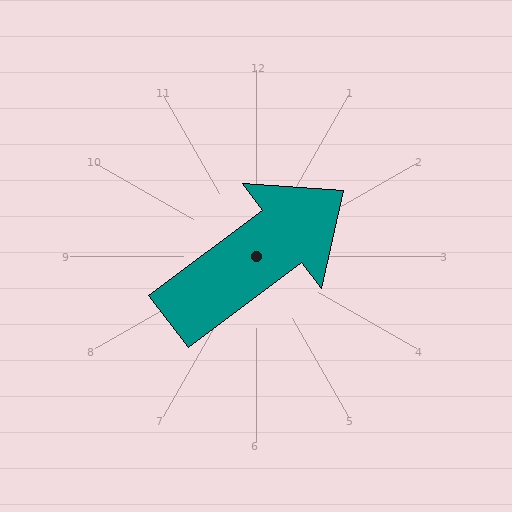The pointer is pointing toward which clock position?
Roughly 2 o'clock.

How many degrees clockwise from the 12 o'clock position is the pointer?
Approximately 53 degrees.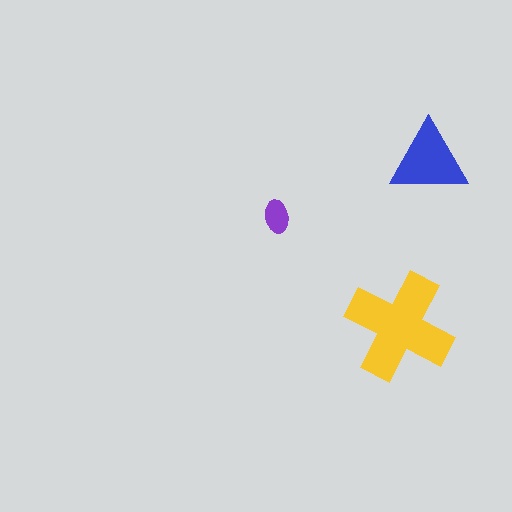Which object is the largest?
The yellow cross.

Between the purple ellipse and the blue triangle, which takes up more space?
The blue triangle.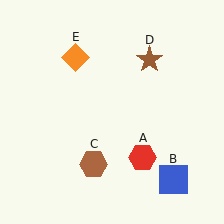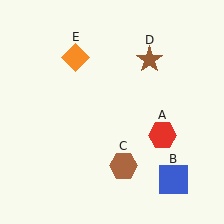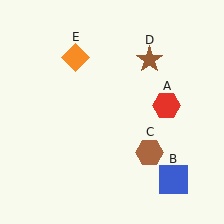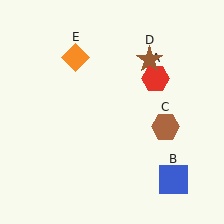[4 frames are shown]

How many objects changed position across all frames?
2 objects changed position: red hexagon (object A), brown hexagon (object C).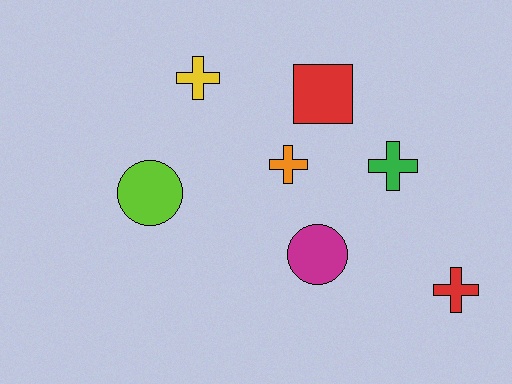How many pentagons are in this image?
There are no pentagons.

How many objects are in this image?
There are 7 objects.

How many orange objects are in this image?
There is 1 orange object.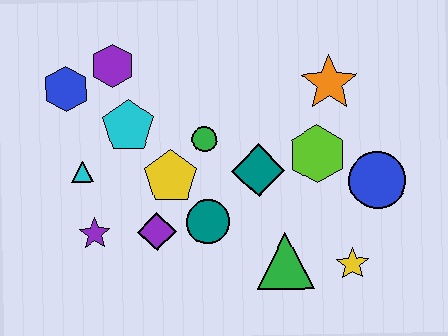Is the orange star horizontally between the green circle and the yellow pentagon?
No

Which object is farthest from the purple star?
The blue circle is farthest from the purple star.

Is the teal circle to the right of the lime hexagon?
No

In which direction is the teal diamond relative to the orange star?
The teal diamond is below the orange star.